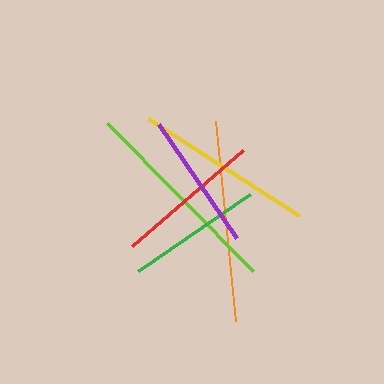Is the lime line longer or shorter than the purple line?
The lime line is longer than the purple line.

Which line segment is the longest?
The lime line is the longest at approximately 208 pixels.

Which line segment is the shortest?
The green line is the shortest at approximately 135 pixels.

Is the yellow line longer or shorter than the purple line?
The yellow line is longer than the purple line.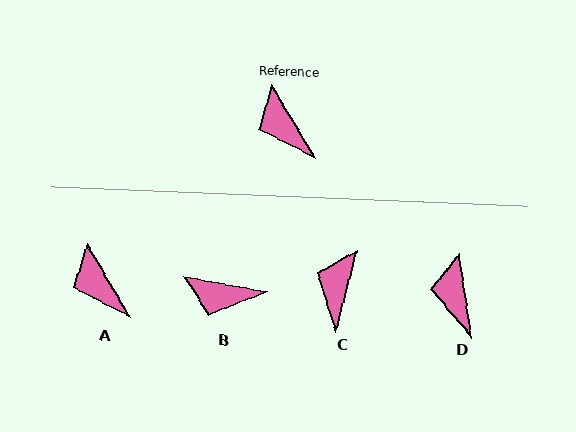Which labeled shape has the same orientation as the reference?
A.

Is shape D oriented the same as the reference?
No, it is off by about 22 degrees.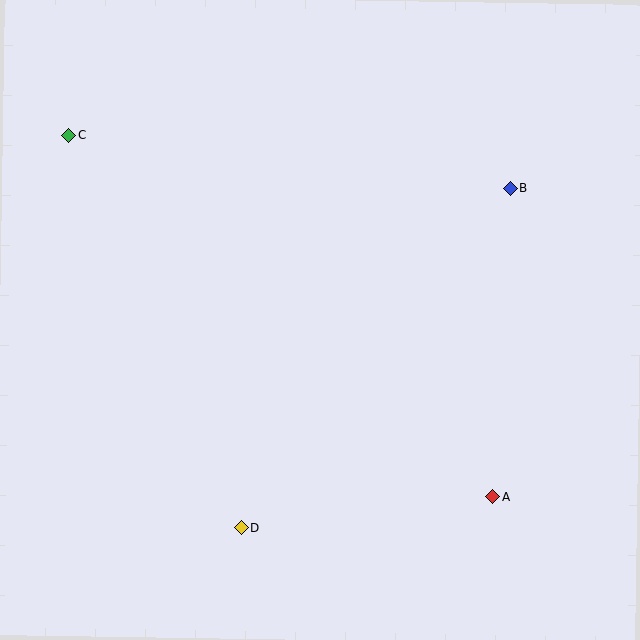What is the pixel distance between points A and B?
The distance between A and B is 309 pixels.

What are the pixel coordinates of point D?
Point D is at (241, 528).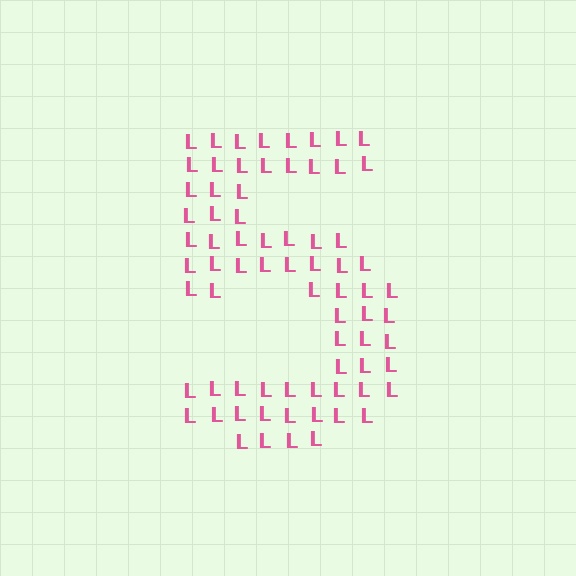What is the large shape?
The large shape is the digit 5.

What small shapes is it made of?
It is made of small letter L's.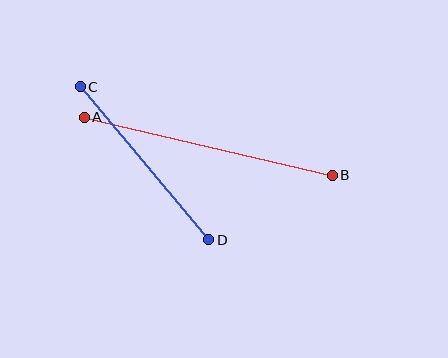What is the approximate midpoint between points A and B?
The midpoint is at approximately (208, 146) pixels.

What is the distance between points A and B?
The distance is approximately 255 pixels.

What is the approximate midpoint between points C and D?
The midpoint is at approximately (144, 163) pixels.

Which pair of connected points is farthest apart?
Points A and B are farthest apart.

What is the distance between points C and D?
The distance is approximately 200 pixels.